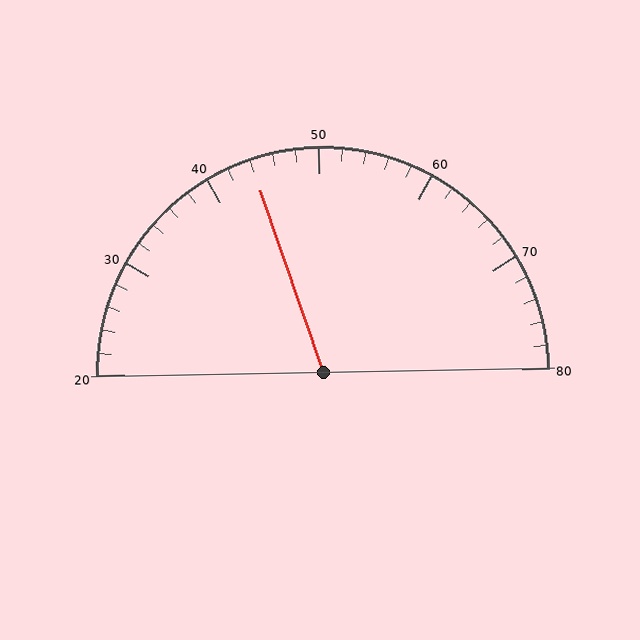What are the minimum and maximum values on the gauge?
The gauge ranges from 20 to 80.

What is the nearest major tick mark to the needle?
The nearest major tick mark is 40.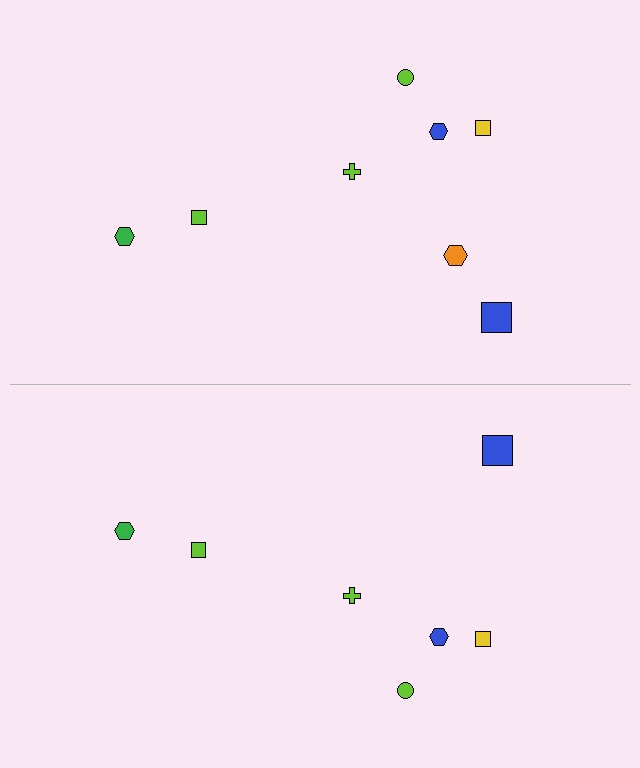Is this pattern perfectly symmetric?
No, the pattern is not perfectly symmetric. A orange hexagon is missing from the bottom side.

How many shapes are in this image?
There are 15 shapes in this image.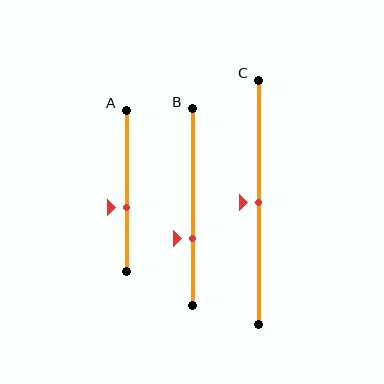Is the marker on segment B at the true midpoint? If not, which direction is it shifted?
No, the marker on segment B is shifted downward by about 16% of the segment length.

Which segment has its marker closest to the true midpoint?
Segment C has its marker closest to the true midpoint.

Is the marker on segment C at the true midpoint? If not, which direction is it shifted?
Yes, the marker on segment C is at the true midpoint.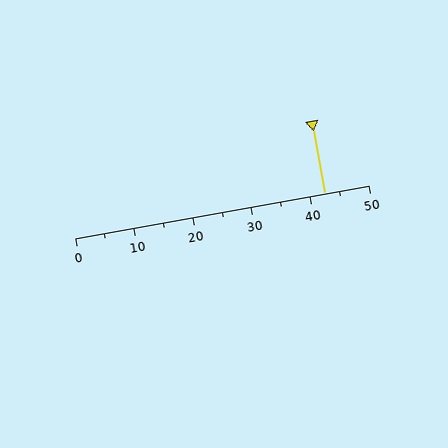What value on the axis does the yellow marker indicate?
The marker indicates approximately 42.5.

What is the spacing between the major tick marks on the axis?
The major ticks are spaced 10 apart.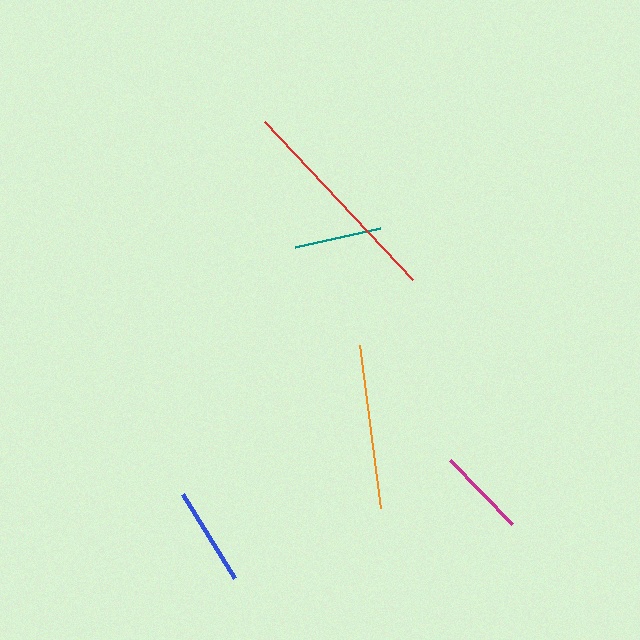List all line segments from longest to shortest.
From longest to shortest: red, orange, blue, magenta, teal.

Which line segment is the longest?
The red line is the longest at approximately 216 pixels.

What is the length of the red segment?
The red segment is approximately 216 pixels long.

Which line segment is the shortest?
The teal line is the shortest at approximately 86 pixels.